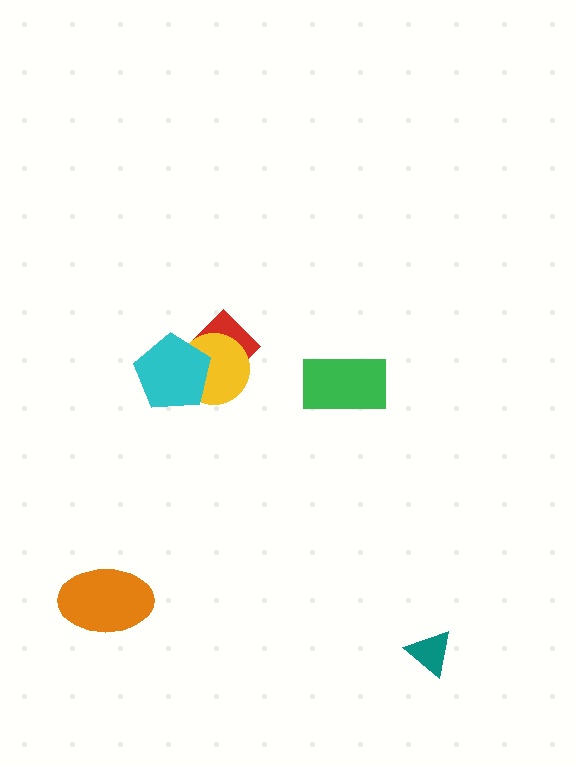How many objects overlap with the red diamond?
2 objects overlap with the red diamond.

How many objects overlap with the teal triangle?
0 objects overlap with the teal triangle.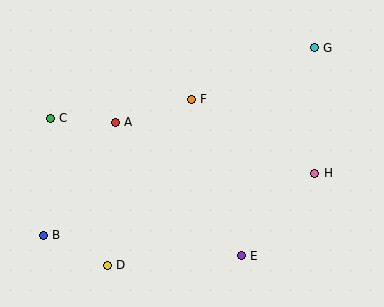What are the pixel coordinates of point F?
Point F is at (191, 99).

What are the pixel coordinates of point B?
Point B is at (43, 235).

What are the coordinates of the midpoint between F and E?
The midpoint between F and E is at (216, 177).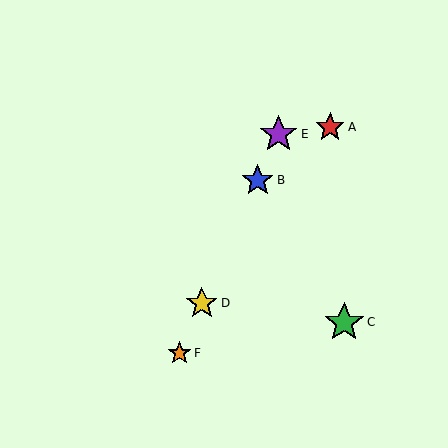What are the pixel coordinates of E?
Object E is at (278, 134).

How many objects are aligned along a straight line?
4 objects (B, D, E, F) are aligned along a straight line.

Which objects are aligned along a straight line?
Objects B, D, E, F are aligned along a straight line.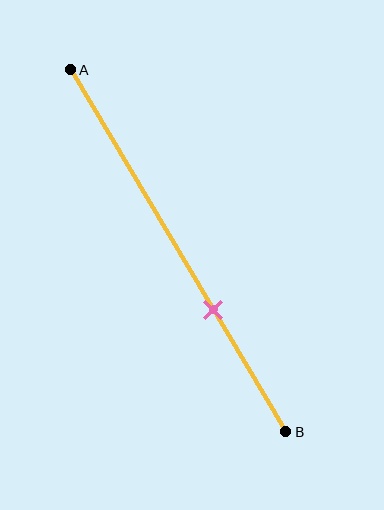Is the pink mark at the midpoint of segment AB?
No, the mark is at about 65% from A, not at the 50% midpoint.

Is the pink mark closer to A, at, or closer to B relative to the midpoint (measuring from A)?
The pink mark is closer to point B than the midpoint of segment AB.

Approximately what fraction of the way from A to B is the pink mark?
The pink mark is approximately 65% of the way from A to B.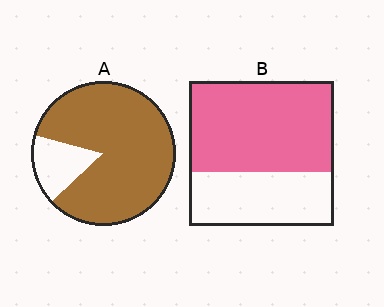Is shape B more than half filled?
Yes.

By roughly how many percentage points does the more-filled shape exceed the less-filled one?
By roughly 20 percentage points (A over B).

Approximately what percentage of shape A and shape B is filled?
A is approximately 85% and B is approximately 65%.